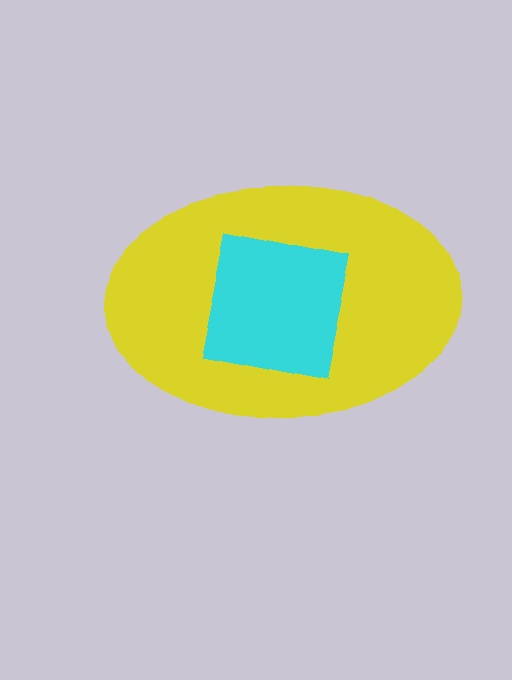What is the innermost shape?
The cyan square.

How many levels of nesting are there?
2.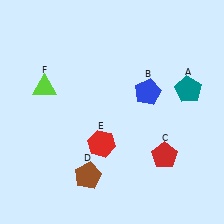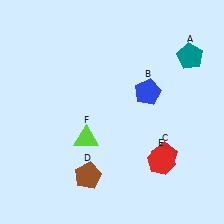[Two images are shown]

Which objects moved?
The objects that moved are: the teal pentagon (A), the red hexagon (E), the lime triangle (F).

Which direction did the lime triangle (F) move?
The lime triangle (F) moved down.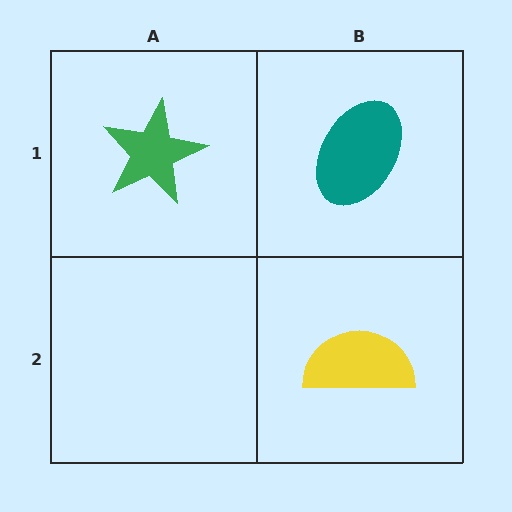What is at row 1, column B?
A teal ellipse.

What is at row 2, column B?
A yellow semicircle.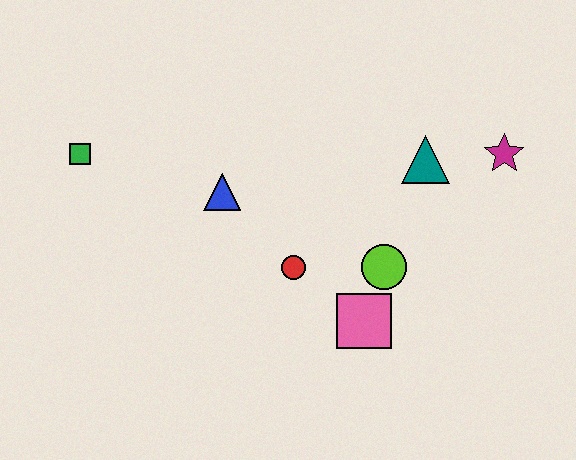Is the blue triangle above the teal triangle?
No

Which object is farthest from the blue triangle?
The magenta star is farthest from the blue triangle.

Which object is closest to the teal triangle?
The magenta star is closest to the teal triangle.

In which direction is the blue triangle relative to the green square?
The blue triangle is to the right of the green square.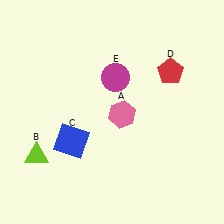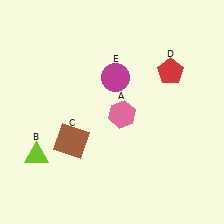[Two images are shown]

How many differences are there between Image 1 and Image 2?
There is 1 difference between the two images.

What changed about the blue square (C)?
In Image 1, C is blue. In Image 2, it changed to brown.